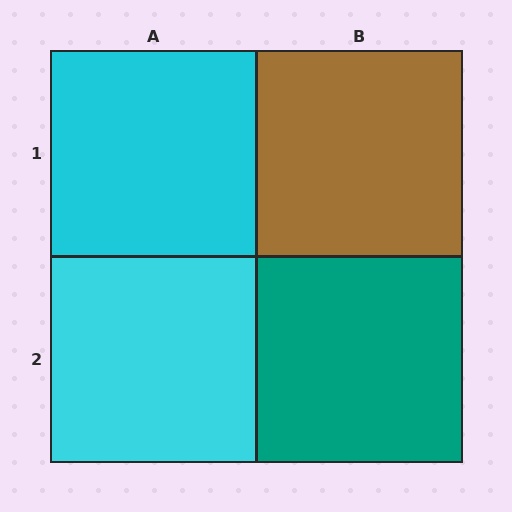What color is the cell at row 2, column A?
Cyan.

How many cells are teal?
1 cell is teal.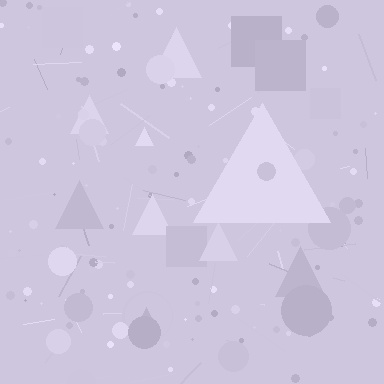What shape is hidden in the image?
A triangle is hidden in the image.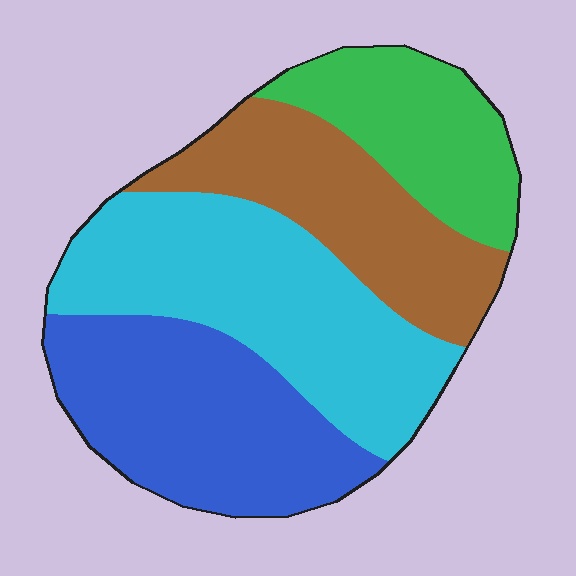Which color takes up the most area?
Cyan, at roughly 35%.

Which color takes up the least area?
Green, at roughly 15%.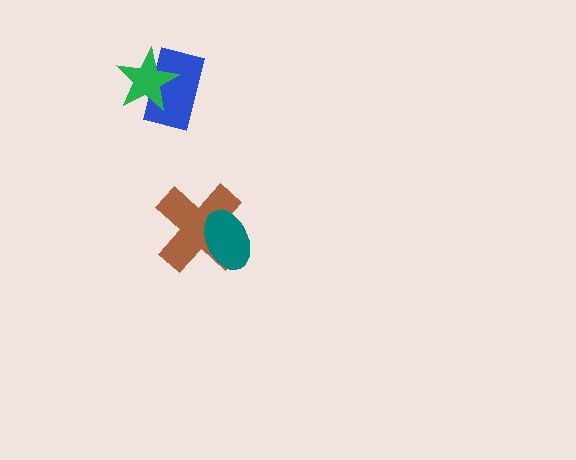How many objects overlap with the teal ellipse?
1 object overlaps with the teal ellipse.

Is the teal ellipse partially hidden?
No, no other shape covers it.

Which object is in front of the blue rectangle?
The green star is in front of the blue rectangle.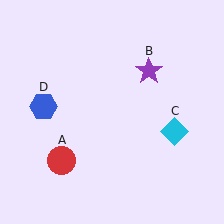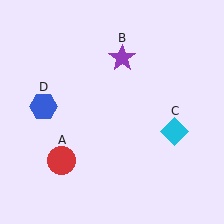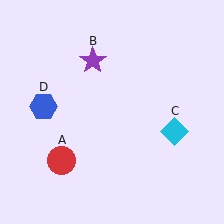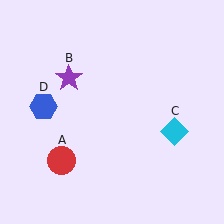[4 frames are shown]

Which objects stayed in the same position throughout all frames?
Red circle (object A) and cyan diamond (object C) and blue hexagon (object D) remained stationary.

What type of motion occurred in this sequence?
The purple star (object B) rotated counterclockwise around the center of the scene.